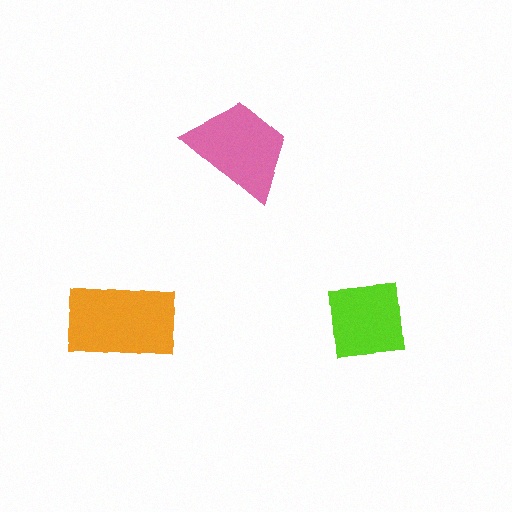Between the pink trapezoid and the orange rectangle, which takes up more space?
The orange rectangle.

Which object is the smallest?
The lime square.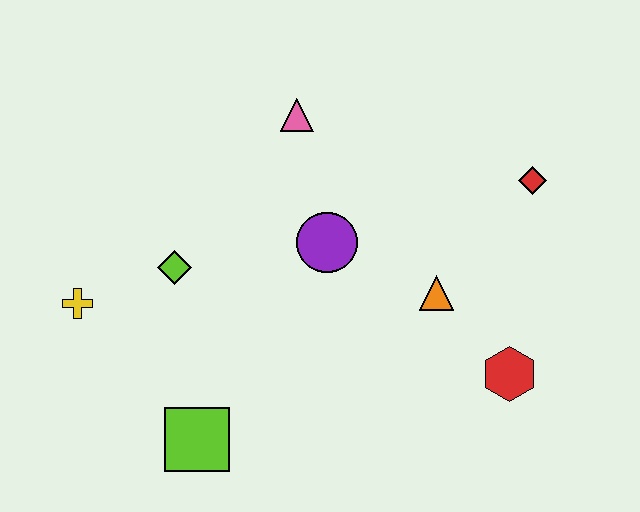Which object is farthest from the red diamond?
The yellow cross is farthest from the red diamond.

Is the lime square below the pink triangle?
Yes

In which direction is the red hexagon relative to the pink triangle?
The red hexagon is below the pink triangle.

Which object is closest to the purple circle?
The orange triangle is closest to the purple circle.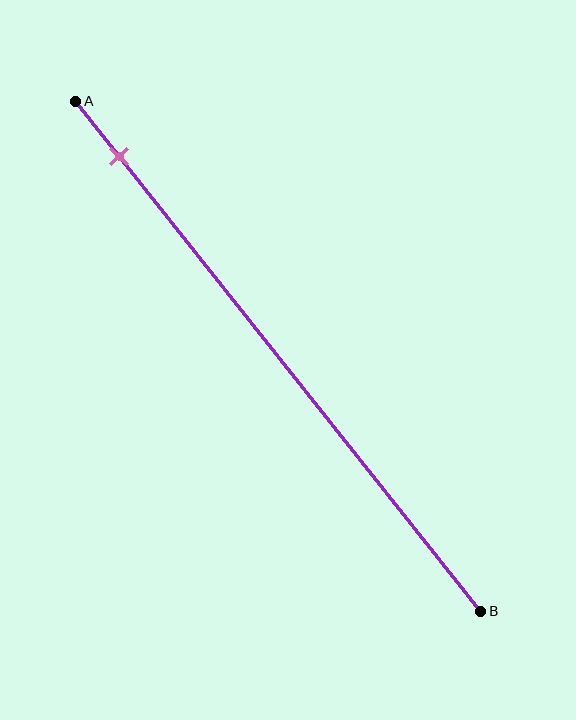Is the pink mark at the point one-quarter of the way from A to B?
No, the mark is at about 10% from A, not at the 25% one-quarter point.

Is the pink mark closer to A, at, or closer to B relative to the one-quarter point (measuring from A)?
The pink mark is closer to point A than the one-quarter point of segment AB.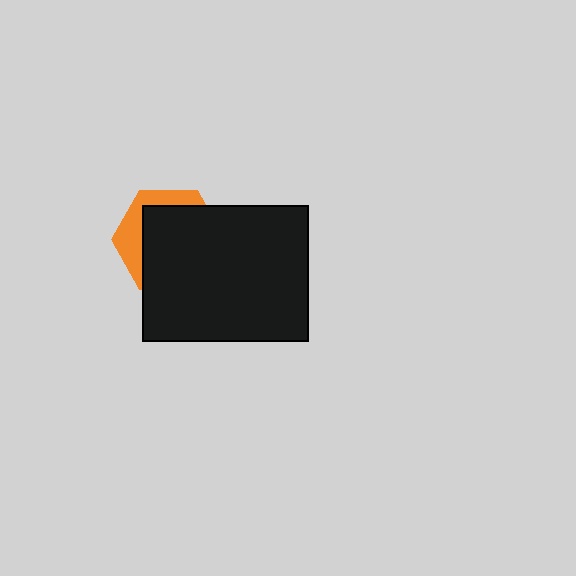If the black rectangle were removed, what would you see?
You would see the complete orange hexagon.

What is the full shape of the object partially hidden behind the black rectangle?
The partially hidden object is an orange hexagon.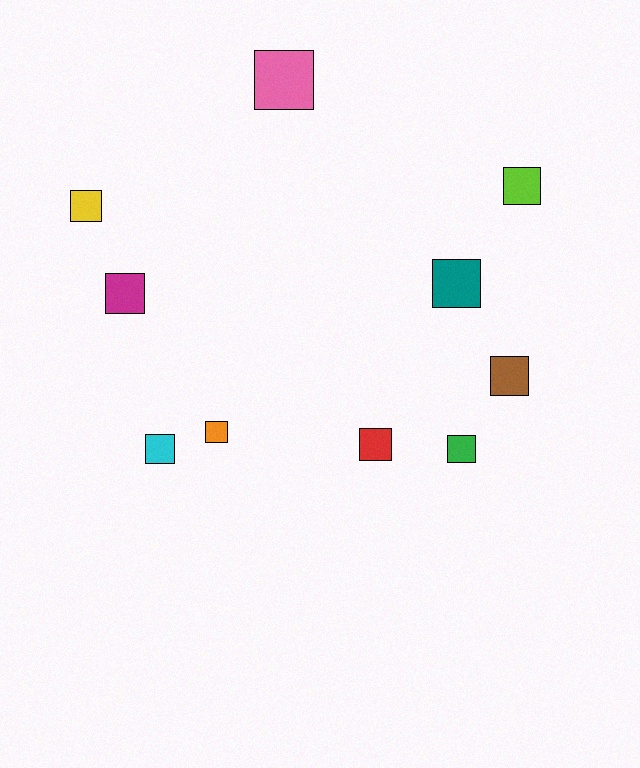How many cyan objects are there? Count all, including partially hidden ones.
There is 1 cyan object.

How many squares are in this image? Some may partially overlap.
There are 10 squares.